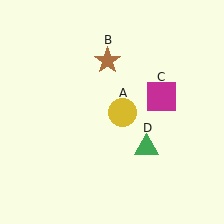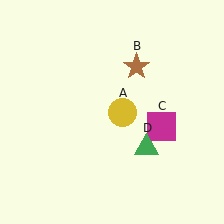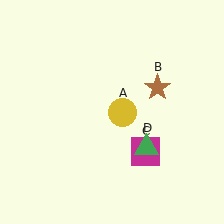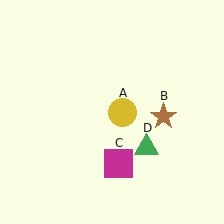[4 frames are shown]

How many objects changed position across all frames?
2 objects changed position: brown star (object B), magenta square (object C).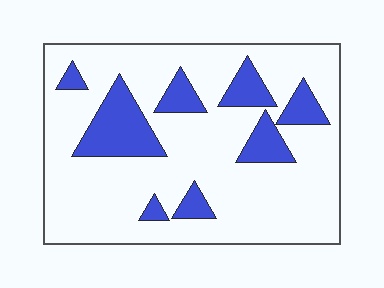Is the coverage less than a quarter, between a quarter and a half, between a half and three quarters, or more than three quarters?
Less than a quarter.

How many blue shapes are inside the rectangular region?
8.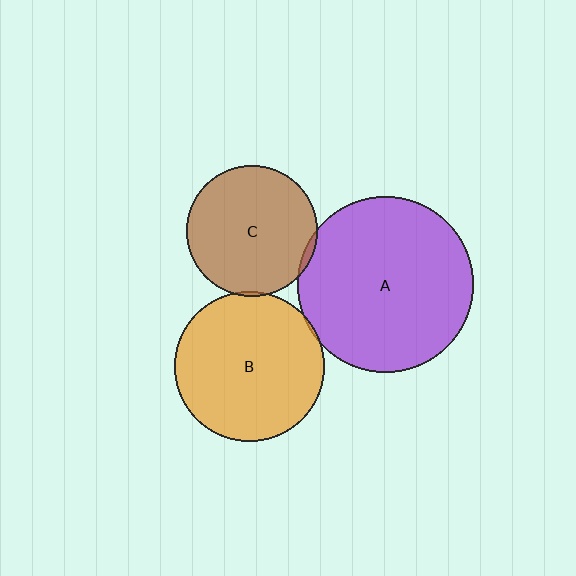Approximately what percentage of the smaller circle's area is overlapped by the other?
Approximately 5%.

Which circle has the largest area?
Circle A (purple).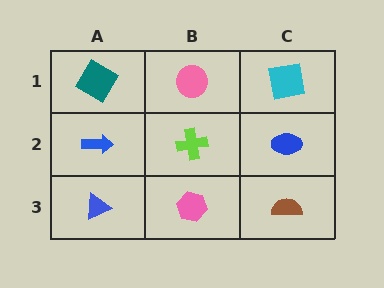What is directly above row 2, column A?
A teal diamond.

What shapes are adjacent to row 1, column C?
A blue ellipse (row 2, column C), a pink circle (row 1, column B).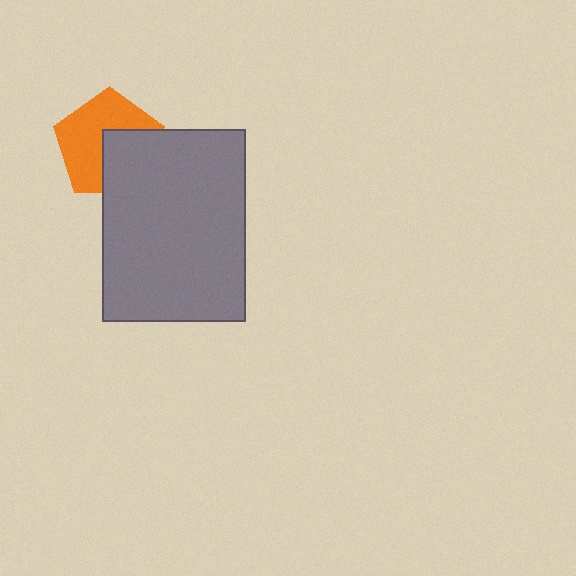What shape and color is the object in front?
The object in front is a gray rectangle.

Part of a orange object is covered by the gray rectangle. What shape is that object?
It is a pentagon.